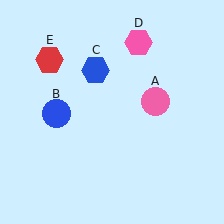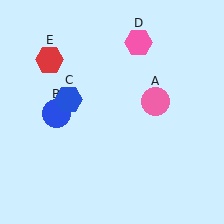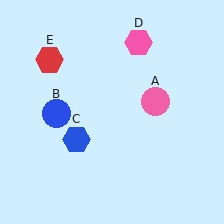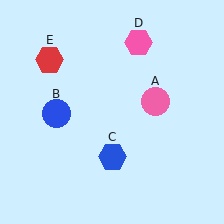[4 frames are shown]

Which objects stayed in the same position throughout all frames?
Pink circle (object A) and blue circle (object B) and pink hexagon (object D) and red hexagon (object E) remained stationary.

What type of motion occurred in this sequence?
The blue hexagon (object C) rotated counterclockwise around the center of the scene.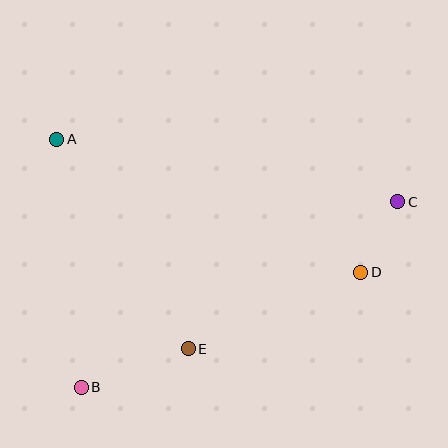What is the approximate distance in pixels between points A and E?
The distance between A and E is approximately 248 pixels.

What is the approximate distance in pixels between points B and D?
The distance between B and D is approximately 302 pixels.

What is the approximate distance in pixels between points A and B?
The distance between A and B is approximately 249 pixels.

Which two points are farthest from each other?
Points B and C are farthest from each other.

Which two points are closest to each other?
Points C and D are closest to each other.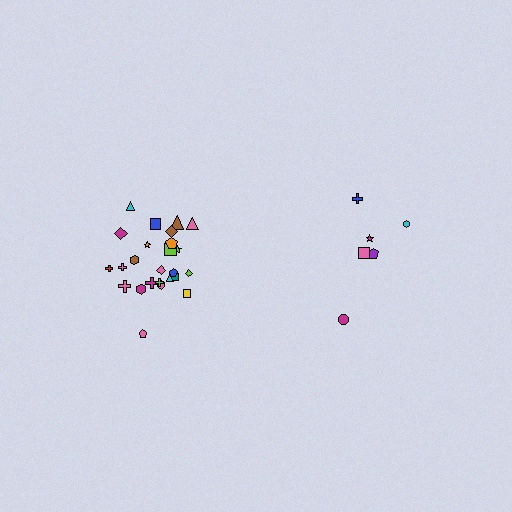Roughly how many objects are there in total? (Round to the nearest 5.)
Roughly 30 objects in total.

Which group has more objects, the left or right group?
The left group.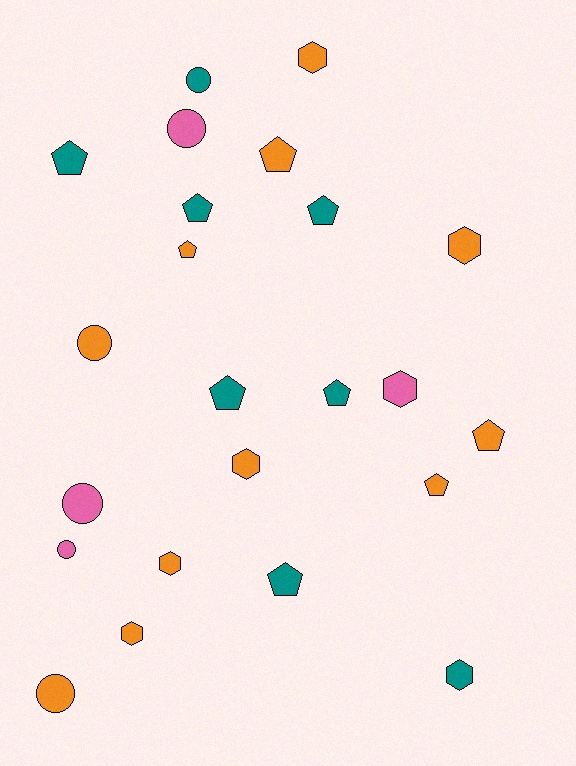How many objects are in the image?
There are 23 objects.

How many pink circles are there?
There are 3 pink circles.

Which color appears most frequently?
Orange, with 11 objects.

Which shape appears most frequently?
Pentagon, with 10 objects.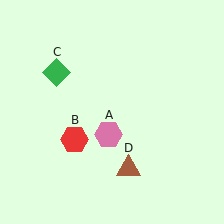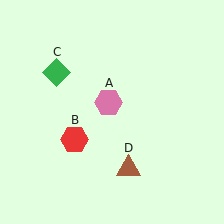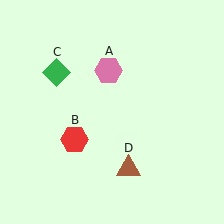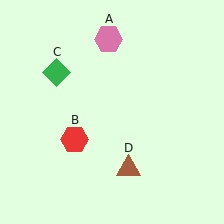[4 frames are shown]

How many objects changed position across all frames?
1 object changed position: pink hexagon (object A).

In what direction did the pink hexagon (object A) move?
The pink hexagon (object A) moved up.